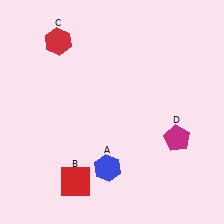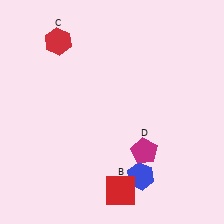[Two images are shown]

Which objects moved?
The objects that moved are: the blue hexagon (A), the red square (B), the magenta pentagon (D).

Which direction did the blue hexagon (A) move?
The blue hexagon (A) moved right.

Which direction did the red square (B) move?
The red square (B) moved right.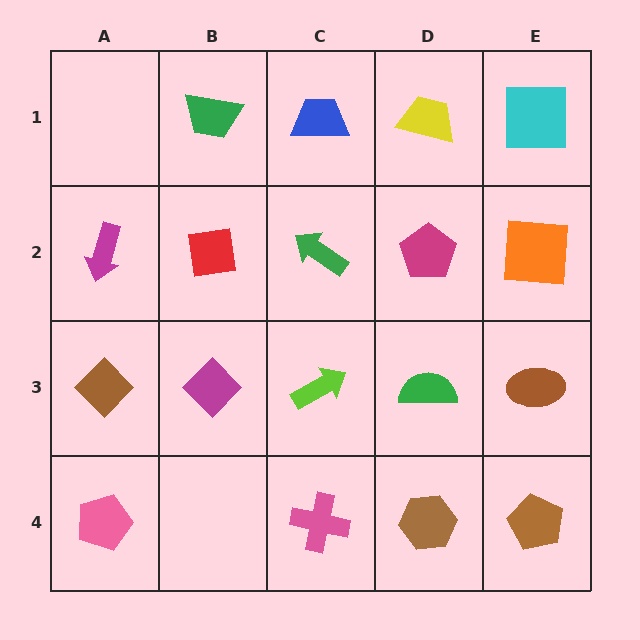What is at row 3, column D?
A green semicircle.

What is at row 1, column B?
A green trapezoid.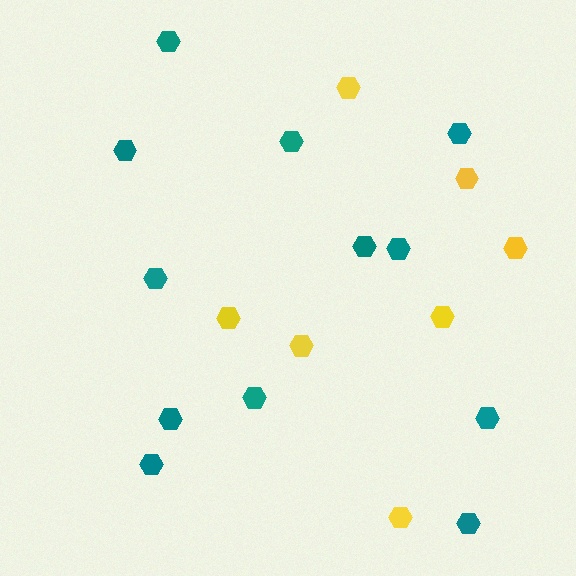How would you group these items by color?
There are 2 groups: one group of teal hexagons (12) and one group of yellow hexagons (7).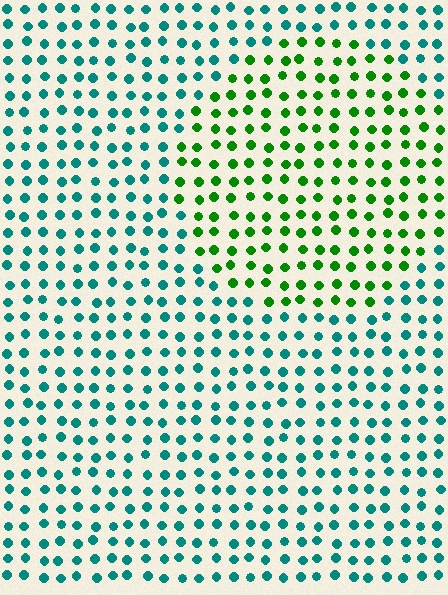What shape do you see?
I see a circle.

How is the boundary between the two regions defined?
The boundary is defined purely by a slight shift in hue (about 56 degrees). Spacing, size, and orientation are identical on both sides.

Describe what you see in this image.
The image is filled with small teal elements in a uniform arrangement. A circle-shaped region is visible where the elements are tinted to a slightly different hue, forming a subtle color boundary.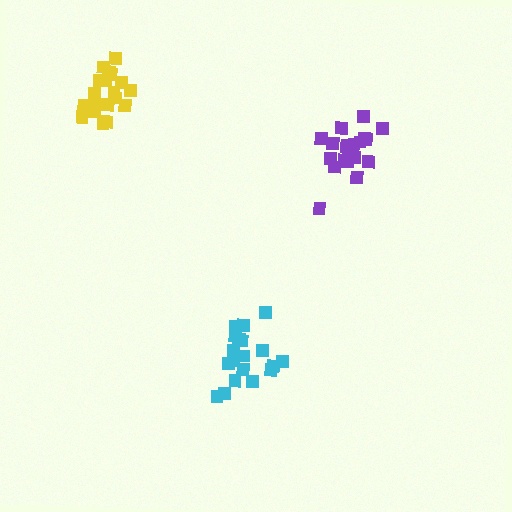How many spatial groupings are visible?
There are 3 spatial groupings.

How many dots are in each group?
Group 1: 19 dots, Group 2: 21 dots, Group 3: 21 dots (61 total).